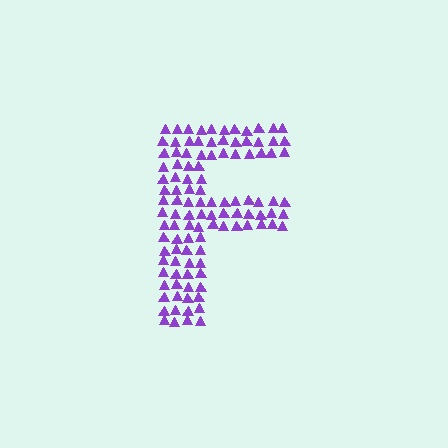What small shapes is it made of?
It is made of small triangles.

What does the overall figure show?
The overall figure shows the letter F.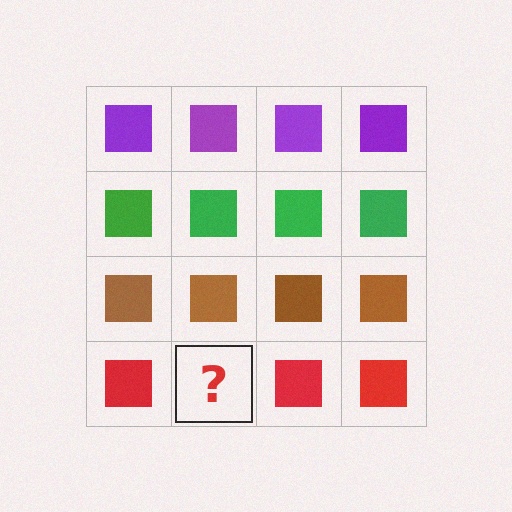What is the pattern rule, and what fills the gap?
The rule is that each row has a consistent color. The gap should be filled with a red square.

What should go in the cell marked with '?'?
The missing cell should contain a red square.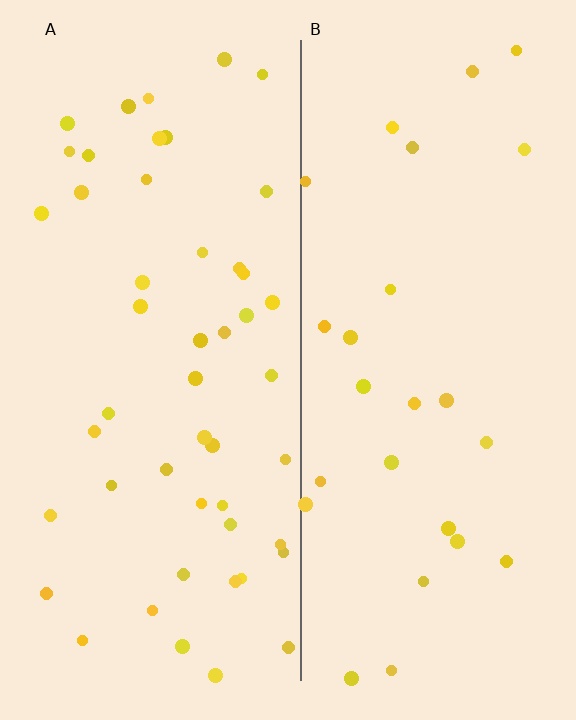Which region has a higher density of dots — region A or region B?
A (the left).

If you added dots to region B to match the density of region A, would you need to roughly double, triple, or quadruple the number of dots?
Approximately double.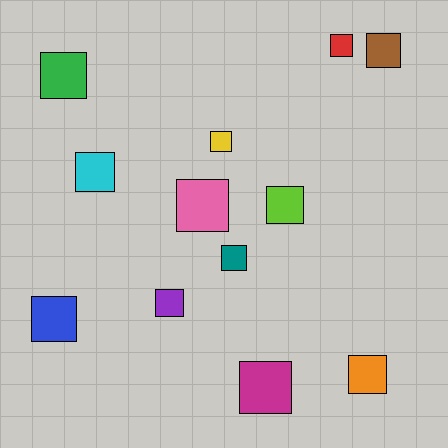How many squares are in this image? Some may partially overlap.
There are 12 squares.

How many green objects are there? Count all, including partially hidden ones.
There is 1 green object.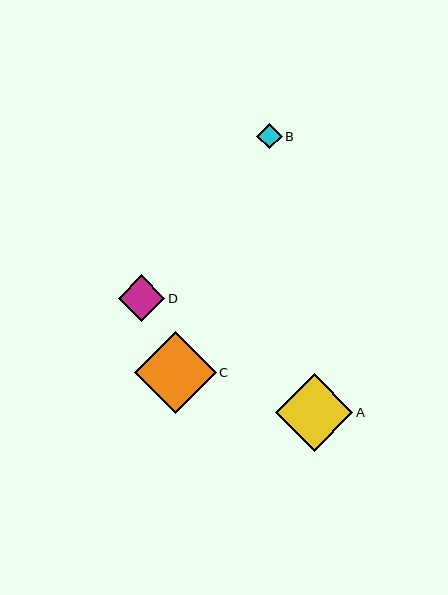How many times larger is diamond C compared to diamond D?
Diamond C is approximately 1.8 times the size of diamond D.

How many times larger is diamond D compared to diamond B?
Diamond D is approximately 1.9 times the size of diamond B.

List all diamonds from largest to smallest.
From largest to smallest: C, A, D, B.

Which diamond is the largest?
Diamond C is the largest with a size of approximately 82 pixels.